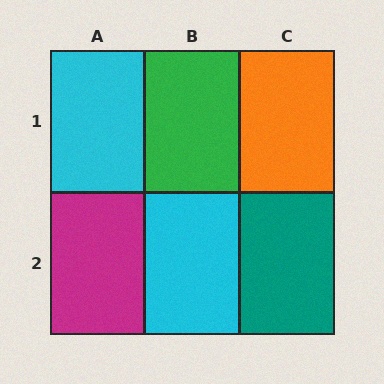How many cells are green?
1 cell is green.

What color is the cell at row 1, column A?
Cyan.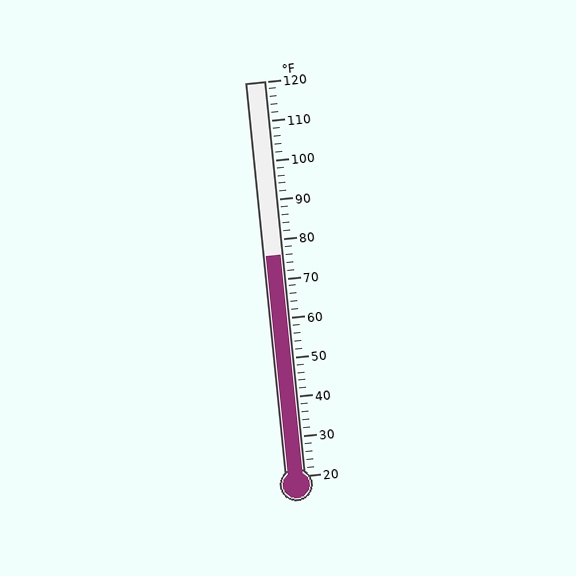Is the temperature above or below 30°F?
The temperature is above 30°F.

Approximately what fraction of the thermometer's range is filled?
The thermometer is filled to approximately 55% of its range.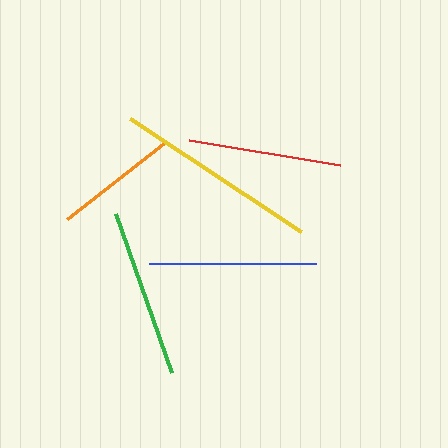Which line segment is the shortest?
The orange line is the shortest at approximately 123 pixels.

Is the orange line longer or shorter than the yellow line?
The yellow line is longer than the orange line.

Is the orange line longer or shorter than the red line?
The red line is longer than the orange line.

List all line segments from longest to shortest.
From longest to shortest: yellow, green, blue, red, orange.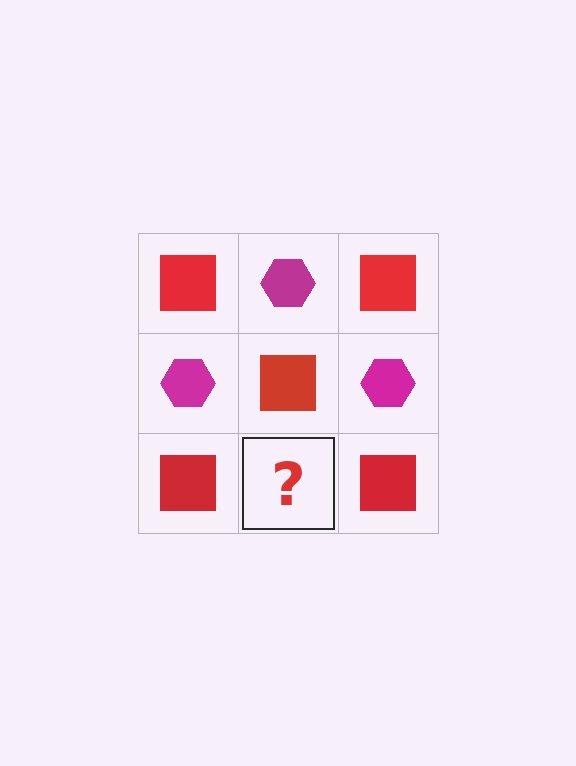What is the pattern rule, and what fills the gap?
The rule is that it alternates red square and magenta hexagon in a checkerboard pattern. The gap should be filled with a magenta hexagon.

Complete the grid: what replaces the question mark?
The question mark should be replaced with a magenta hexagon.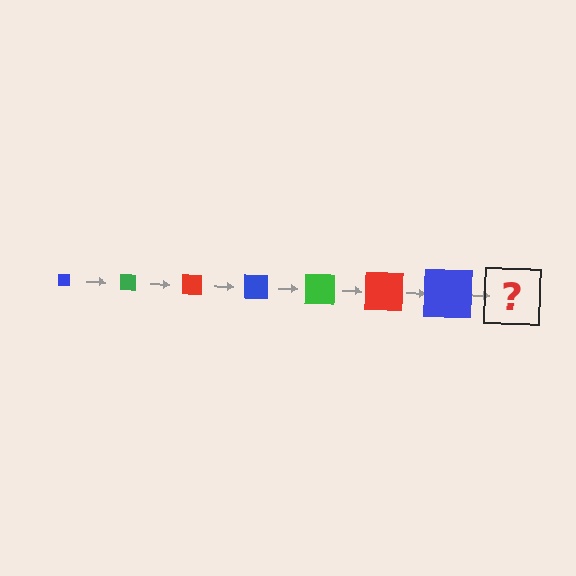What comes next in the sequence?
The next element should be a green square, larger than the previous one.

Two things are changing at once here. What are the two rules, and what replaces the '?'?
The two rules are that the square grows larger each step and the color cycles through blue, green, and red. The '?' should be a green square, larger than the previous one.